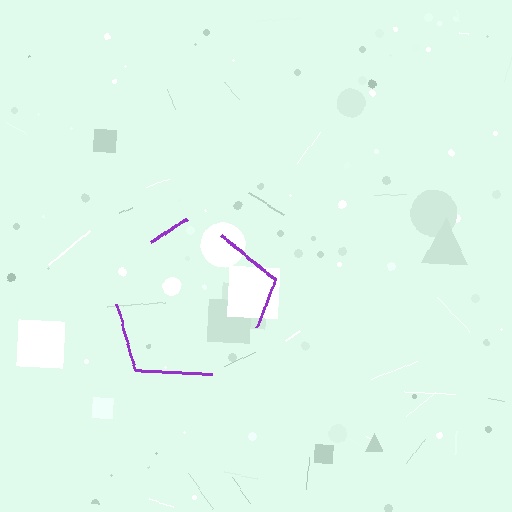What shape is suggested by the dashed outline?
The dashed outline suggests a pentagon.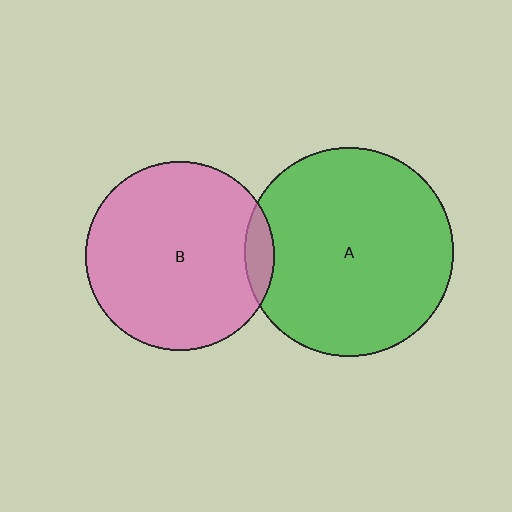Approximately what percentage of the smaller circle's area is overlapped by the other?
Approximately 10%.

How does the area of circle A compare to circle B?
Approximately 1.2 times.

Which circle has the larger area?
Circle A (green).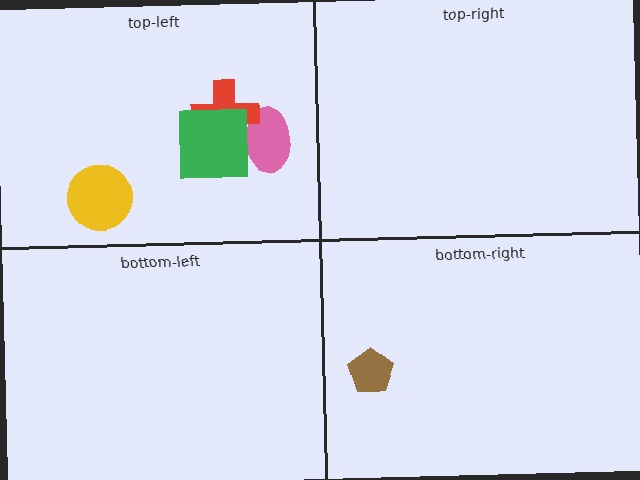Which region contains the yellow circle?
The top-left region.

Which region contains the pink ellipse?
The top-left region.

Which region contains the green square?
The top-left region.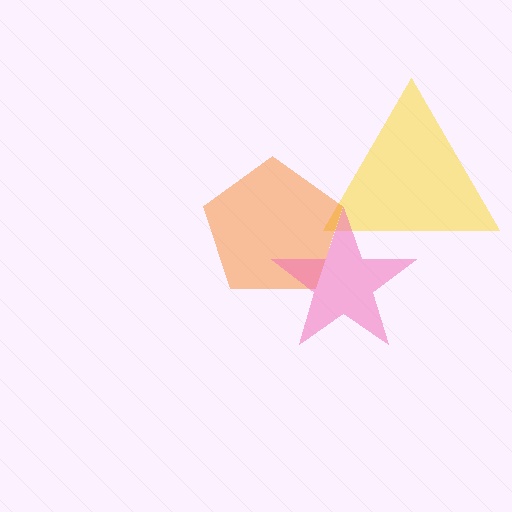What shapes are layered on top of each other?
The layered shapes are: a yellow triangle, an orange pentagon, a pink star.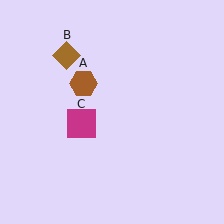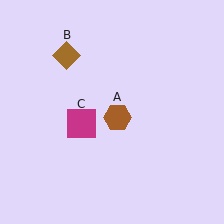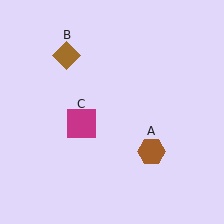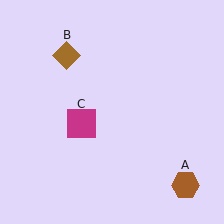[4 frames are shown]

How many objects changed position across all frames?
1 object changed position: brown hexagon (object A).